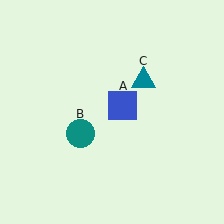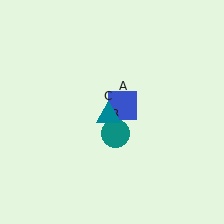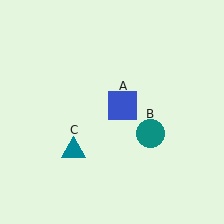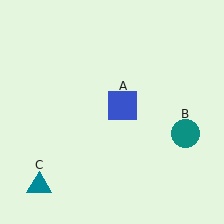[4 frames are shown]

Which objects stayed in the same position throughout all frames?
Blue square (object A) remained stationary.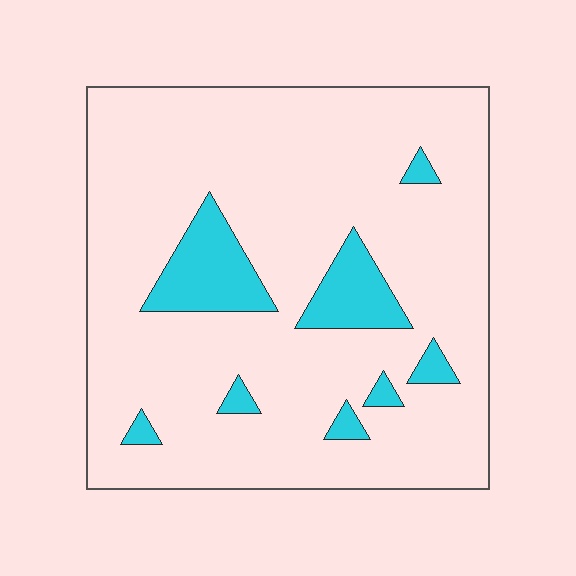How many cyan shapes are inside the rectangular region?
8.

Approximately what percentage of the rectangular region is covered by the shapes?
Approximately 15%.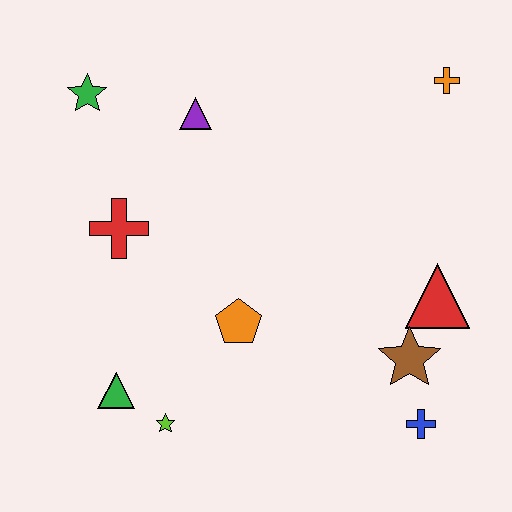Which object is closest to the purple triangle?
The green star is closest to the purple triangle.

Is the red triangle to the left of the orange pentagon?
No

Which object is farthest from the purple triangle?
The blue cross is farthest from the purple triangle.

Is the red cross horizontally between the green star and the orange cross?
Yes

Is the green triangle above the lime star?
Yes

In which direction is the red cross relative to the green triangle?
The red cross is above the green triangle.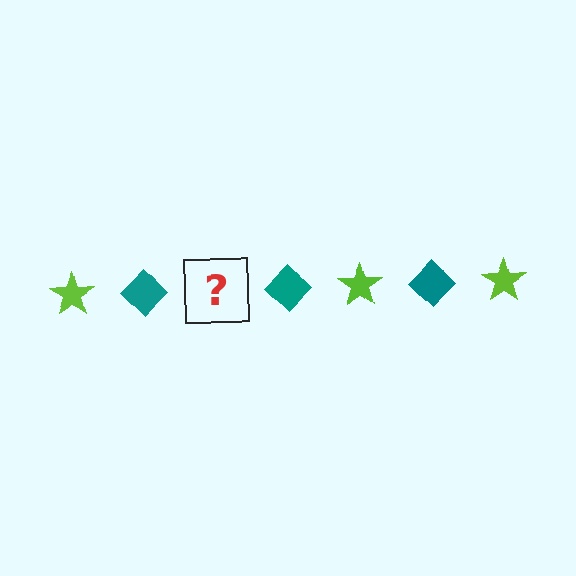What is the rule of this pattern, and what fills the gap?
The rule is that the pattern alternates between lime star and teal diamond. The gap should be filled with a lime star.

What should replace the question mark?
The question mark should be replaced with a lime star.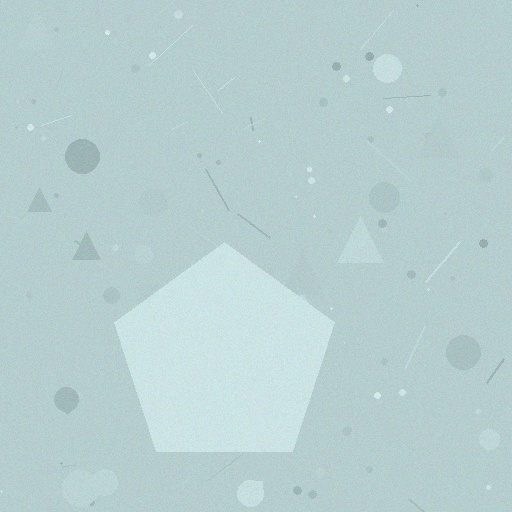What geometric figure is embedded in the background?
A pentagon is embedded in the background.